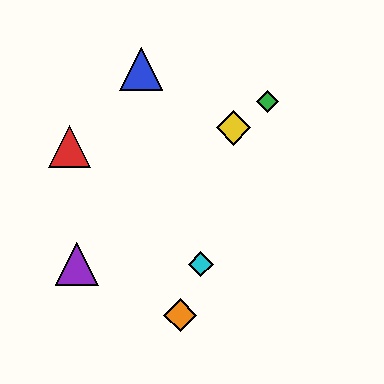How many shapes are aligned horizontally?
2 shapes (the purple triangle, the cyan diamond) are aligned horizontally.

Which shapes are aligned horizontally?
The purple triangle, the cyan diamond are aligned horizontally.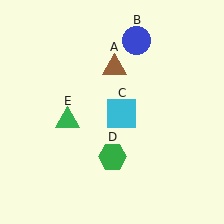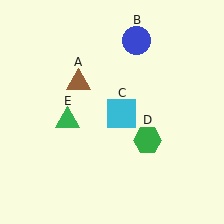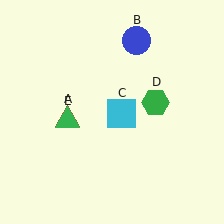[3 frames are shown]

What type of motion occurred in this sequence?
The brown triangle (object A), green hexagon (object D) rotated counterclockwise around the center of the scene.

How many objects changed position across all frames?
2 objects changed position: brown triangle (object A), green hexagon (object D).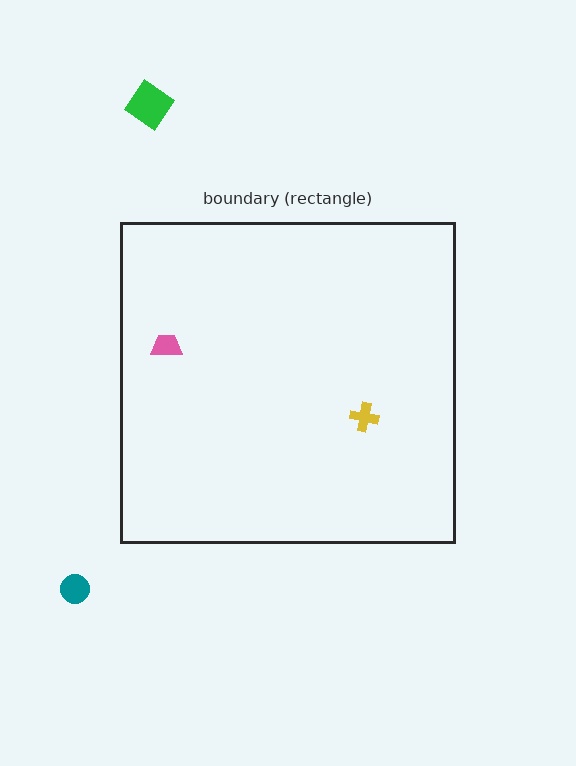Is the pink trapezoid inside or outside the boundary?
Inside.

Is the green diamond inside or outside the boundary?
Outside.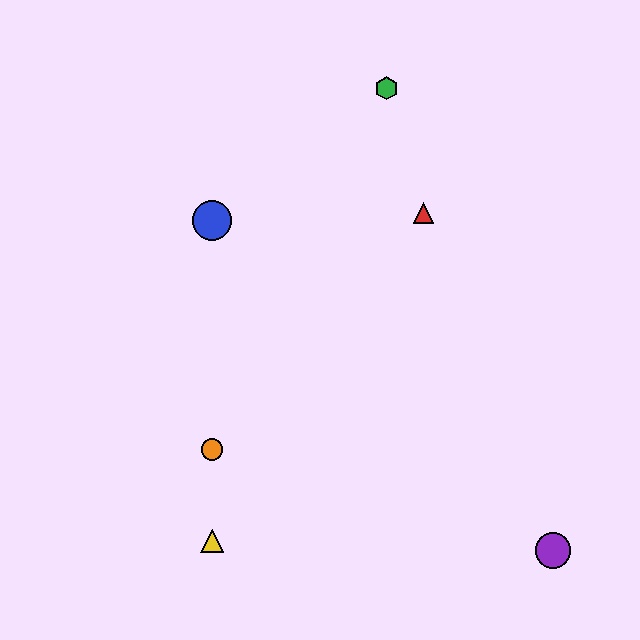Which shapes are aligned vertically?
The blue circle, the yellow triangle, the orange circle are aligned vertically.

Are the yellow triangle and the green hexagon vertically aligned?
No, the yellow triangle is at x≈212 and the green hexagon is at x≈386.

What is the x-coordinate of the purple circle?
The purple circle is at x≈553.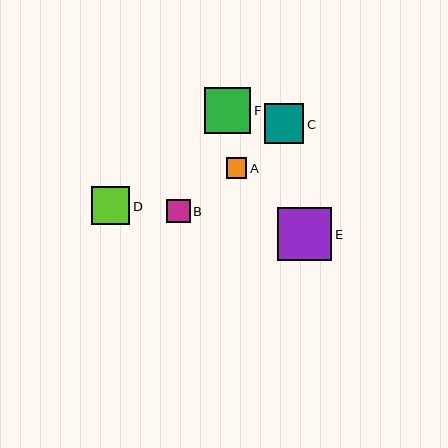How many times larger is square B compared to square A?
Square B is approximately 1.2 times the size of square A.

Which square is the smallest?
Square A is the smallest with a size of approximately 20 pixels.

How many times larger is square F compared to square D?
Square F is approximately 1.2 times the size of square D.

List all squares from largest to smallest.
From largest to smallest: E, F, C, D, B, A.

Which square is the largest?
Square E is the largest with a size of approximately 54 pixels.